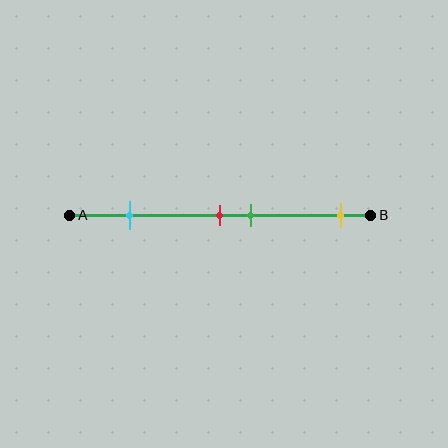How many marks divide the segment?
There are 4 marks dividing the segment.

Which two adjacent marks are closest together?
The red and green marks are the closest adjacent pair.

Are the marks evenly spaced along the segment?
No, the marks are not evenly spaced.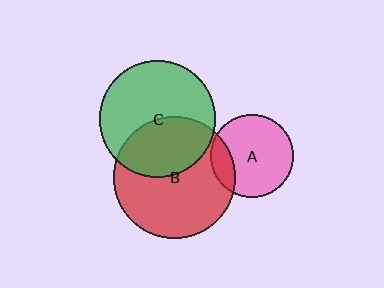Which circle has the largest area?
Circle B (red).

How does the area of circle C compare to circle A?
Approximately 2.0 times.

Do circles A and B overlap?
Yes.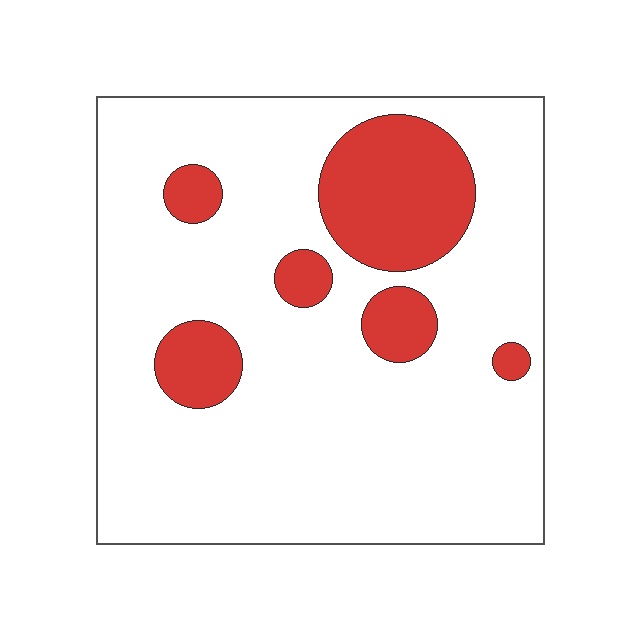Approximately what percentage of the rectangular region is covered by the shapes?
Approximately 20%.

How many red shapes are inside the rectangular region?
6.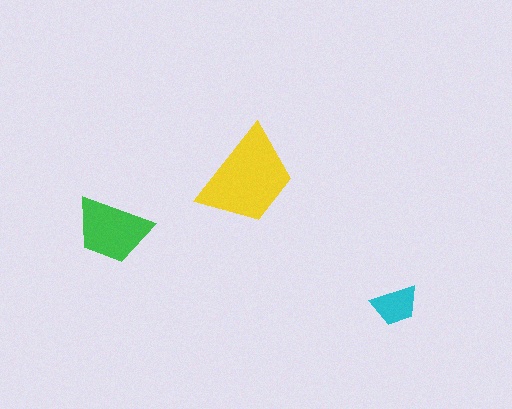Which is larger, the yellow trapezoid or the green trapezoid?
The yellow one.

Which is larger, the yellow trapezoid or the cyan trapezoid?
The yellow one.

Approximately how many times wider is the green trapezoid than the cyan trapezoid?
About 1.5 times wider.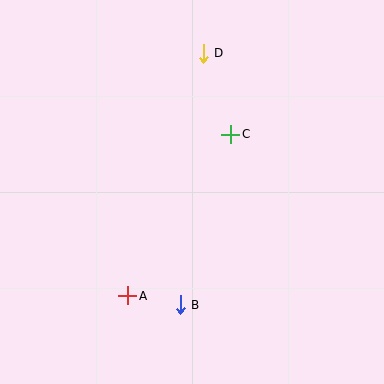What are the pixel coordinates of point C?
Point C is at (231, 134).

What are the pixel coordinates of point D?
Point D is at (203, 53).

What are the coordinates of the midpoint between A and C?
The midpoint between A and C is at (179, 215).